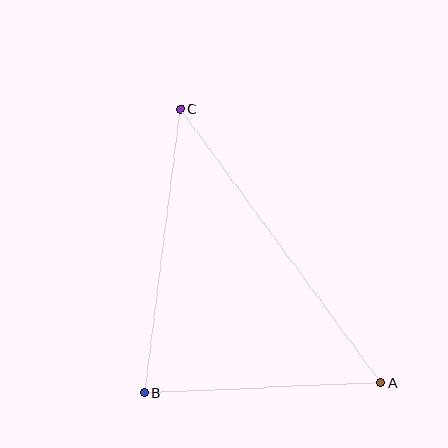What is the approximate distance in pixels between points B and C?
The distance between B and C is approximately 285 pixels.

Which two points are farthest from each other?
Points A and C are farthest from each other.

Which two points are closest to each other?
Points A and B are closest to each other.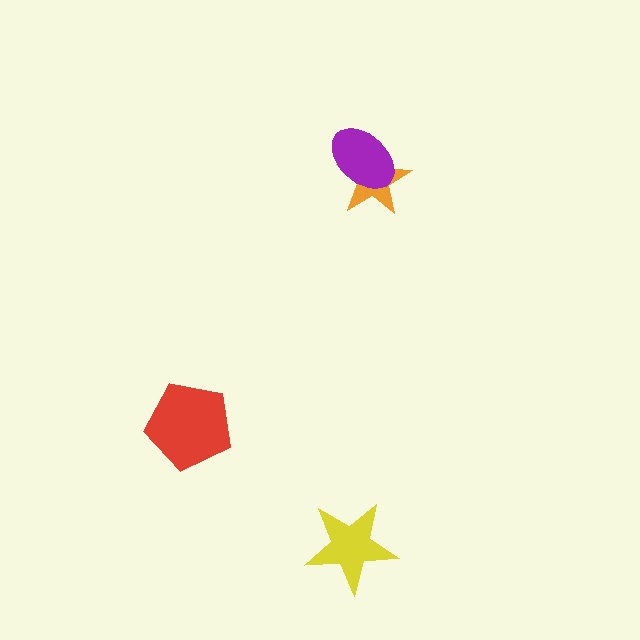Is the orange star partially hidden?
Yes, it is partially covered by another shape.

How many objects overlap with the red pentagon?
0 objects overlap with the red pentagon.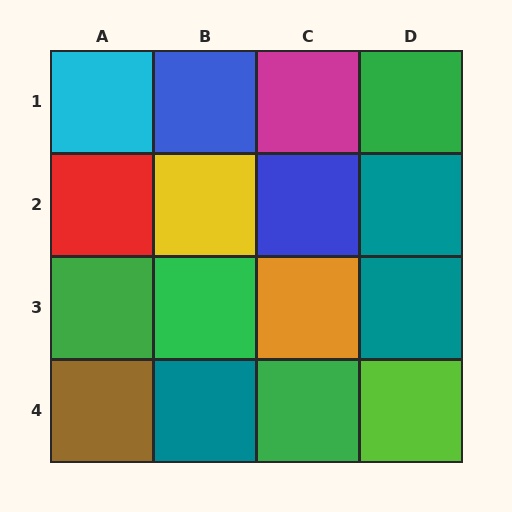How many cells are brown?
1 cell is brown.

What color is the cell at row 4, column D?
Lime.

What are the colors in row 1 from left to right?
Cyan, blue, magenta, green.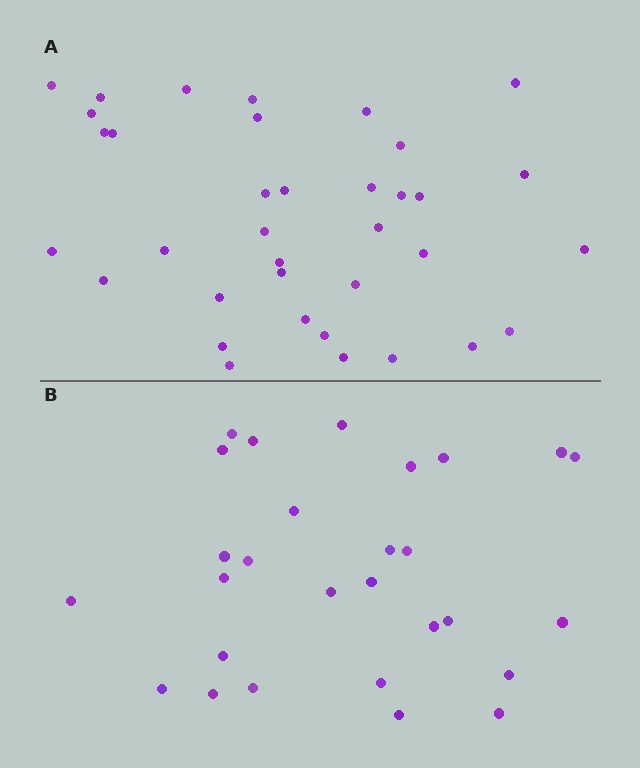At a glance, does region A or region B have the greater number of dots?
Region A (the top region) has more dots.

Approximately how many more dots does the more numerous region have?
Region A has roughly 8 or so more dots than region B.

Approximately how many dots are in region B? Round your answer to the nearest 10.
About 30 dots. (The exact count is 28, which rounds to 30.)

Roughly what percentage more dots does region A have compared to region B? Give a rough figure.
About 30% more.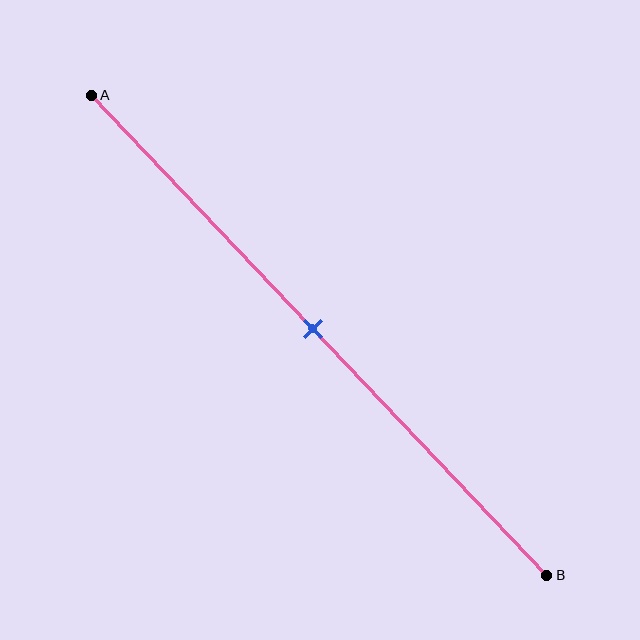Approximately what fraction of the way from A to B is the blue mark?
The blue mark is approximately 50% of the way from A to B.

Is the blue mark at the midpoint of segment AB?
Yes, the mark is approximately at the midpoint.